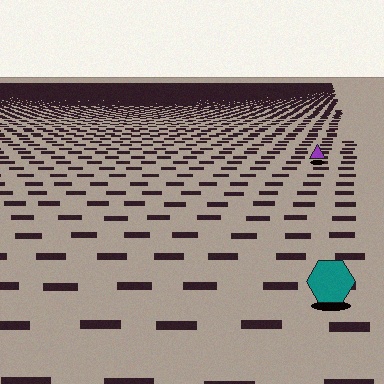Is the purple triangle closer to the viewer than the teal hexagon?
No. The teal hexagon is closer — you can tell from the texture gradient: the ground texture is coarser near it.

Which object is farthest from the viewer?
The purple triangle is farthest from the viewer. It appears smaller and the ground texture around it is denser.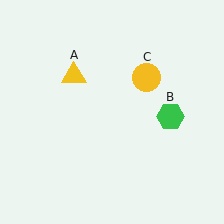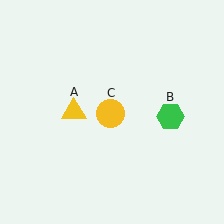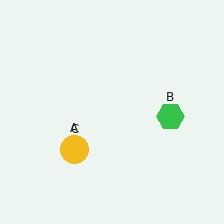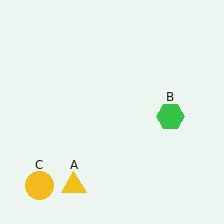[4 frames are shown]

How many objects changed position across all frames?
2 objects changed position: yellow triangle (object A), yellow circle (object C).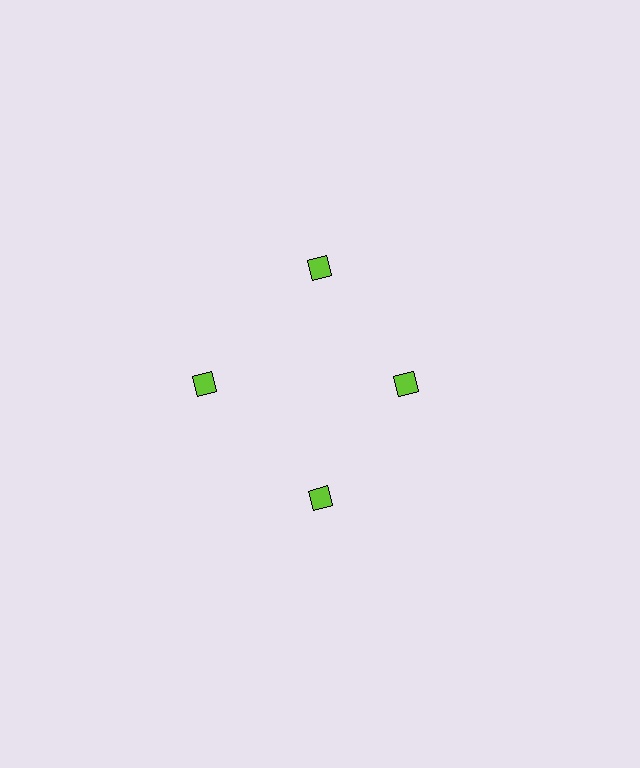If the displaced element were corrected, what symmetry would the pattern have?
It would have 4-fold rotational symmetry — the pattern would map onto itself every 90 degrees.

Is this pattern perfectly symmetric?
No. The 4 lime diamonds are arranged in a ring, but one element near the 3 o'clock position is pulled inward toward the center, breaking the 4-fold rotational symmetry.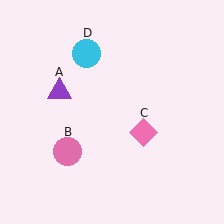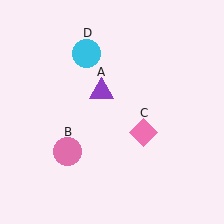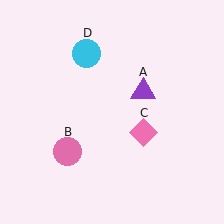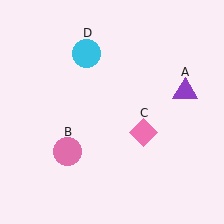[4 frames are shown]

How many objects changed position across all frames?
1 object changed position: purple triangle (object A).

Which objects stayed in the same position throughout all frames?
Pink circle (object B) and pink diamond (object C) and cyan circle (object D) remained stationary.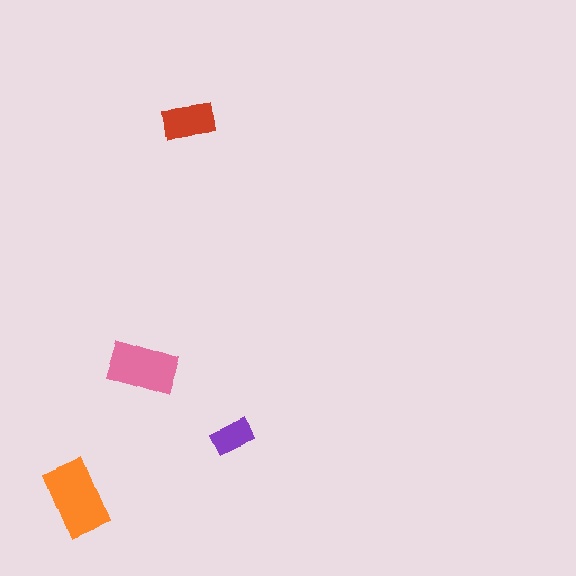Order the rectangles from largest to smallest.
the orange one, the pink one, the red one, the purple one.